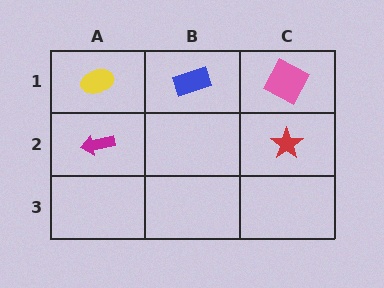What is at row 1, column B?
A blue rectangle.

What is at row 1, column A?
A yellow ellipse.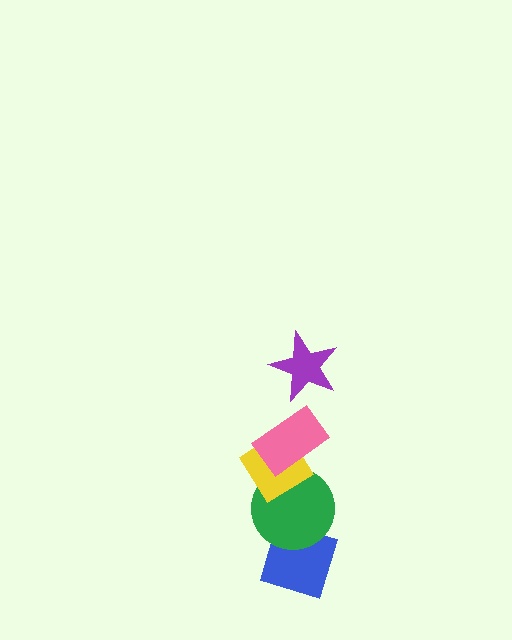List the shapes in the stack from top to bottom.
From top to bottom: the purple star, the pink rectangle, the yellow diamond, the green circle, the blue diamond.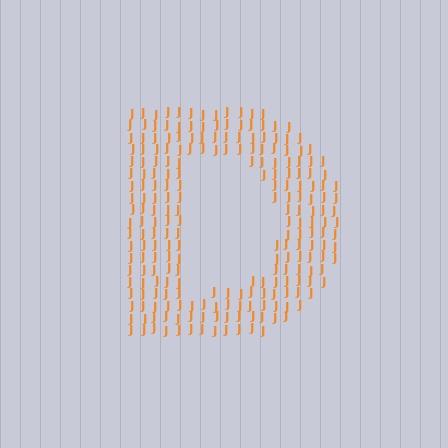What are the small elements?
The small elements are letter J's.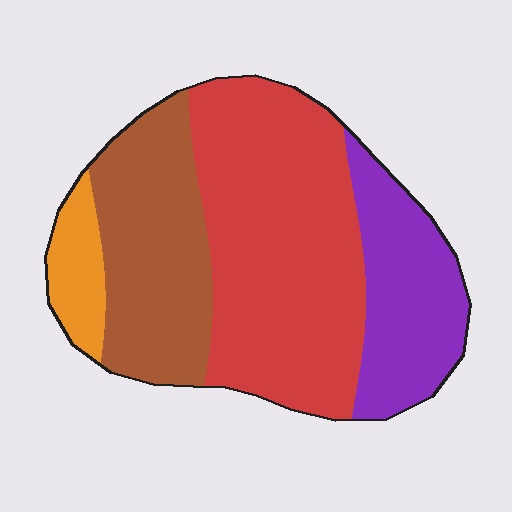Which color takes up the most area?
Red, at roughly 45%.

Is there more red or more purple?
Red.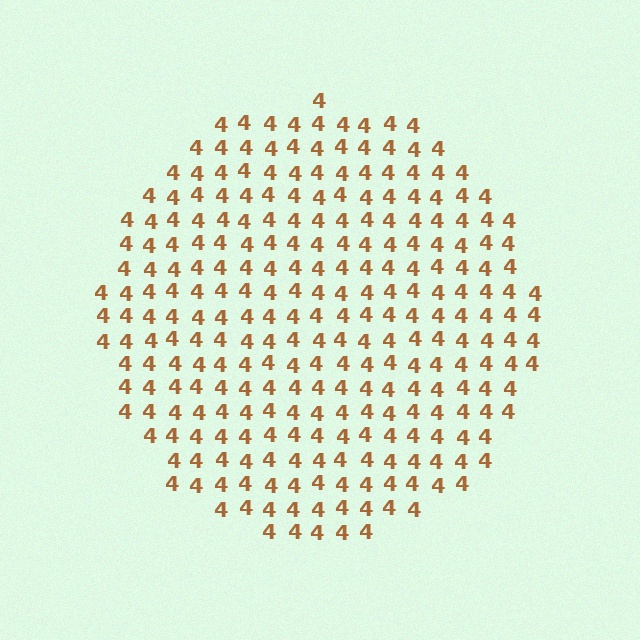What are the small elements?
The small elements are digit 4's.